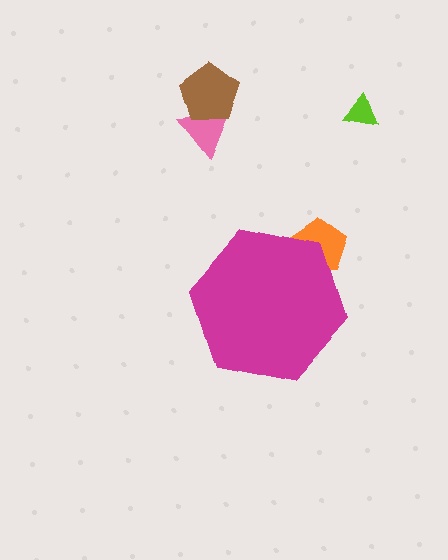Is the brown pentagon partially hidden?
No, the brown pentagon is fully visible.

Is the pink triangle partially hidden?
No, the pink triangle is fully visible.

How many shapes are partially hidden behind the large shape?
1 shape is partially hidden.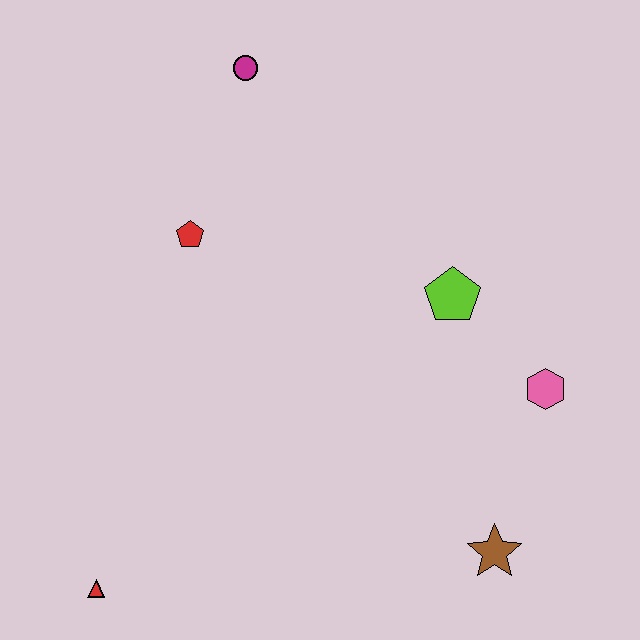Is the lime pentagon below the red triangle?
No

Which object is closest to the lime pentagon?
The pink hexagon is closest to the lime pentagon.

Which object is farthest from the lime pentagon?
The red triangle is farthest from the lime pentagon.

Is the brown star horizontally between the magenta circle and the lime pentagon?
No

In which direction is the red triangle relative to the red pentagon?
The red triangle is below the red pentagon.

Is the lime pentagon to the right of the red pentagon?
Yes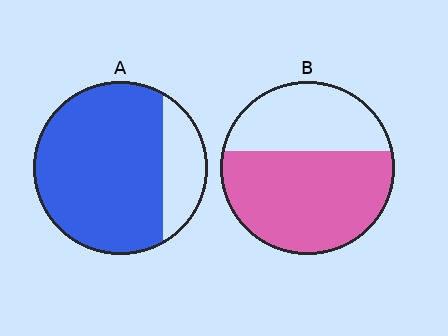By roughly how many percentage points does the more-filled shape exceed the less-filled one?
By roughly 15 percentage points (A over B).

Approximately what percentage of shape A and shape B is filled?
A is approximately 80% and B is approximately 60%.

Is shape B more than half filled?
Yes.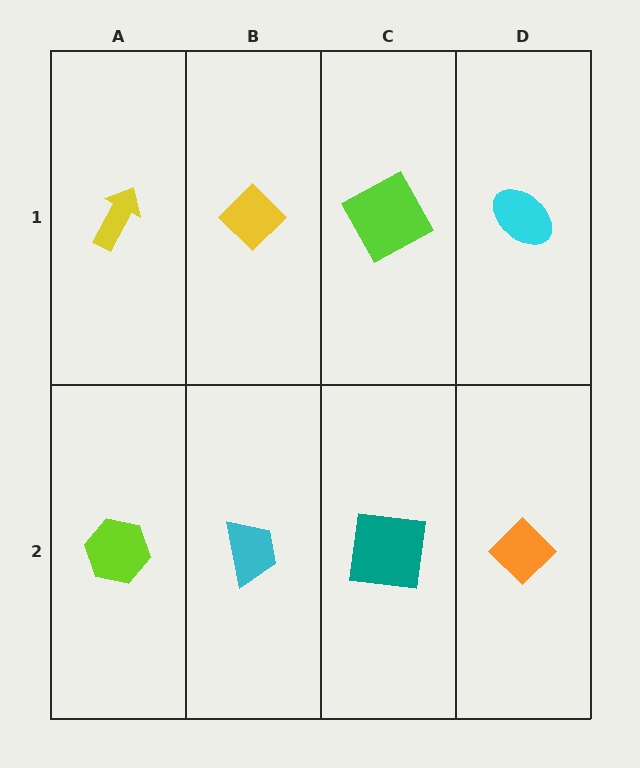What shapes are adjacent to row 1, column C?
A teal square (row 2, column C), a yellow diamond (row 1, column B), a cyan ellipse (row 1, column D).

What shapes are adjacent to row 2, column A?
A yellow arrow (row 1, column A), a cyan trapezoid (row 2, column B).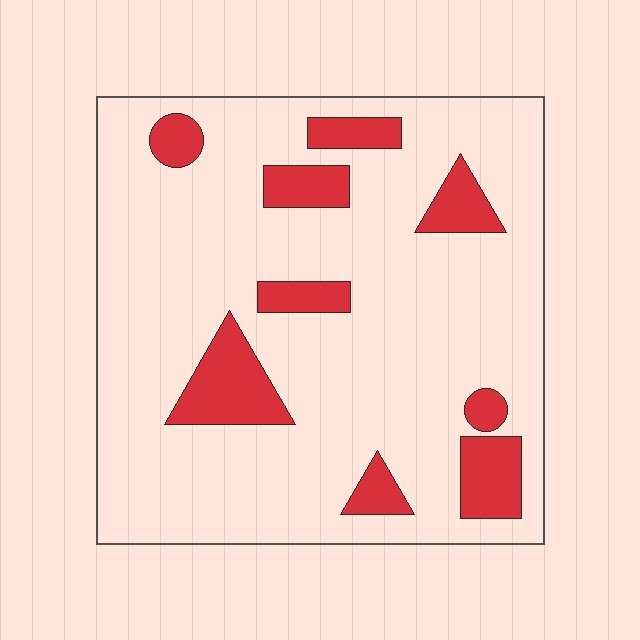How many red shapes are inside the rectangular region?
9.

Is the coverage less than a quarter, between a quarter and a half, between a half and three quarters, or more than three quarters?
Less than a quarter.